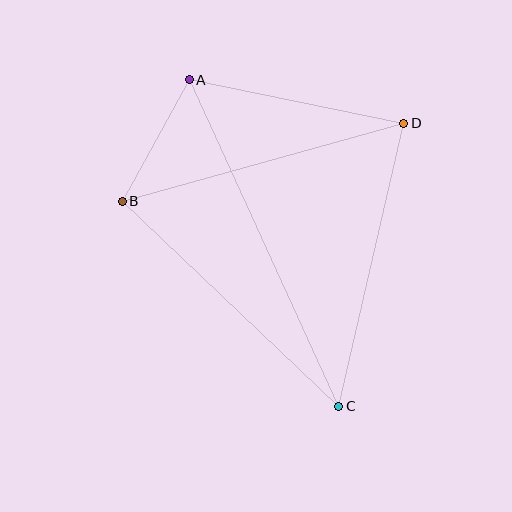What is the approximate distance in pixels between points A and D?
The distance between A and D is approximately 219 pixels.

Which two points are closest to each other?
Points A and B are closest to each other.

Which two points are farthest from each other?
Points A and C are farthest from each other.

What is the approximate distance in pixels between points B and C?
The distance between B and C is approximately 298 pixels.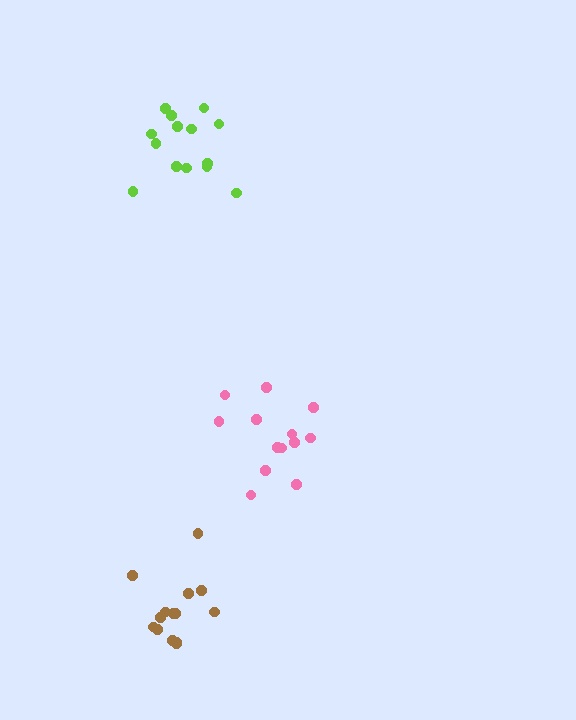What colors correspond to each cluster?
The clusters are colored: brown, pink, lime.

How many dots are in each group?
Group 1: 14 dots, Group 2: 13 dots, Group 3: 14 dots (41 total).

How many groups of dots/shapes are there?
There are 3 groups.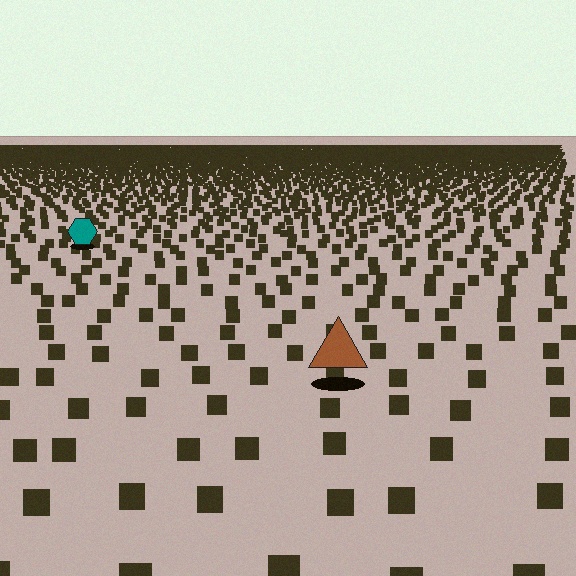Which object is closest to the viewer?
The brown triangle is closest. The texture marks near it are larger and more spread out.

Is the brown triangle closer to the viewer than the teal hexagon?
Yes. The brown triangle is closer — you can tell from the texture gradient: the ground texture is coarser near it.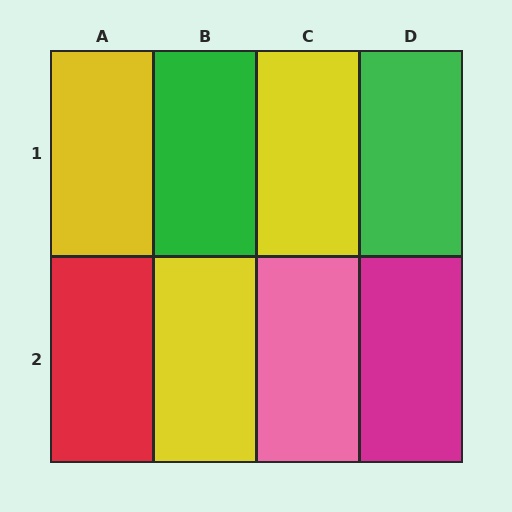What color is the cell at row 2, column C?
Pink.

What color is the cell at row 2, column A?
Red.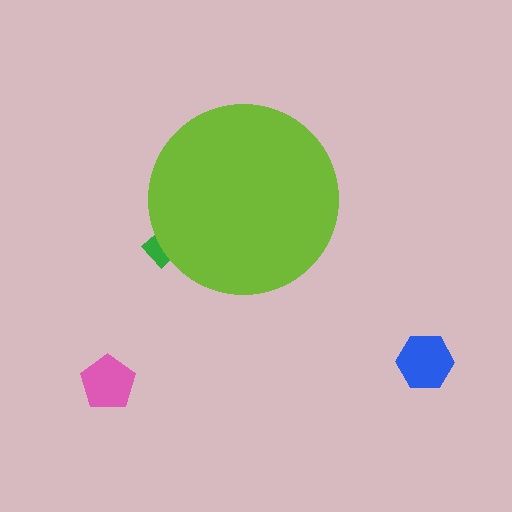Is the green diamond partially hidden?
Yes, the green diamond is partially hidden behind the lime circle.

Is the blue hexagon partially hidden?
No, the blue hexagon is fully visible.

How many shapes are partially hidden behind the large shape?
1 shape is partially hidden.